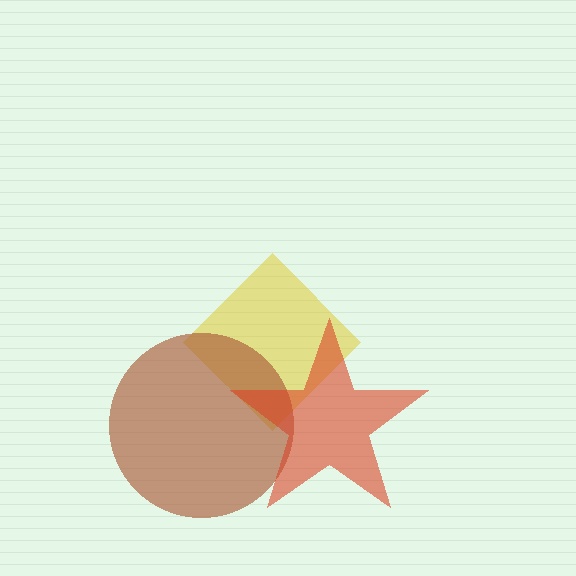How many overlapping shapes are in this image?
There are 3 overlapping shapes in the image.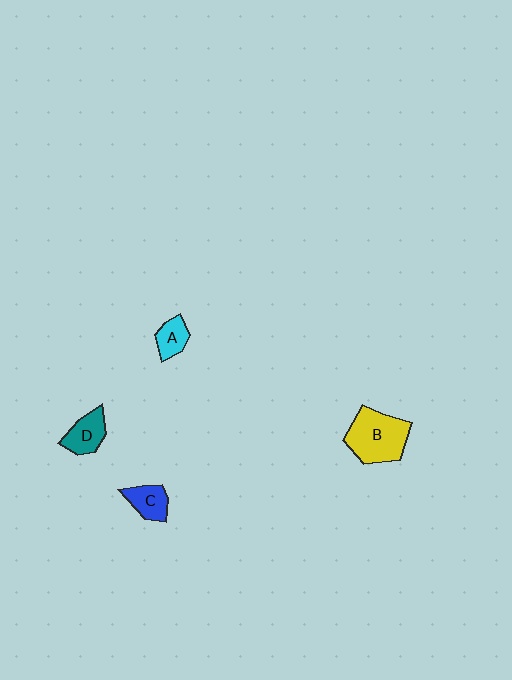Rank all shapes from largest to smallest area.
From largest to smallest: B (yellow), D (teal), C (blue), A (cyan).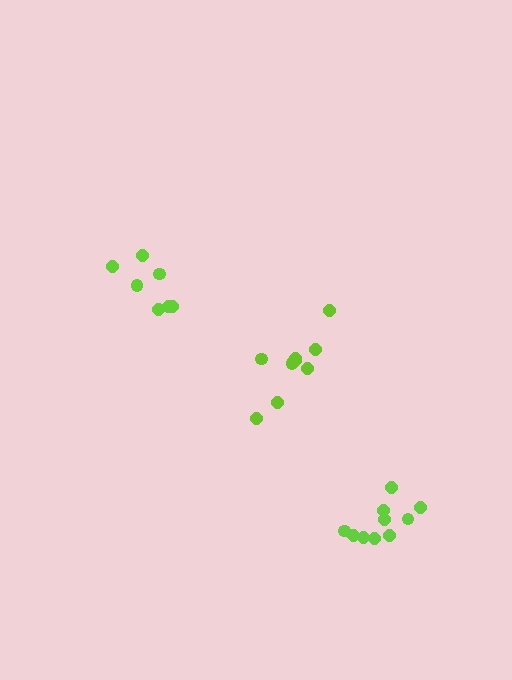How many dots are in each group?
Group 1: 10 dots, Group 2: 9 dots, Group 3: 7 dots (26 total).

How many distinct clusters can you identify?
There are 3 distinct clusters.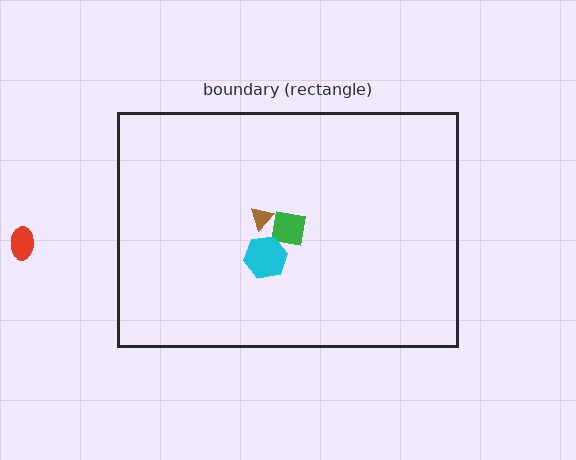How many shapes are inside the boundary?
3 inside, 1 outside.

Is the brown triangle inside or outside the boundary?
Inside.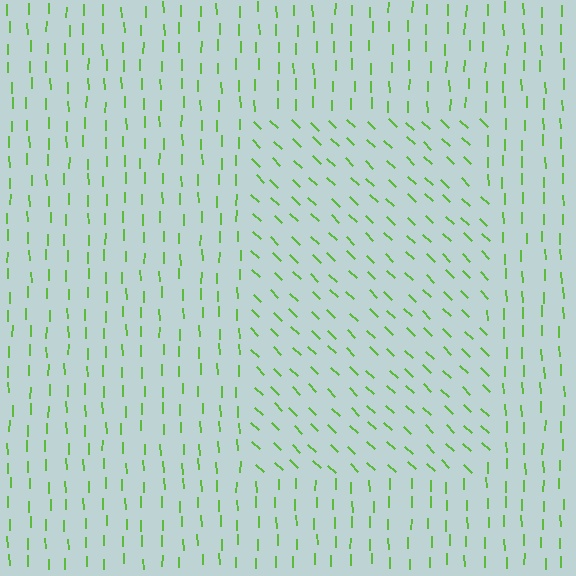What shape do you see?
I see a rectangle.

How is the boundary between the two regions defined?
The boundary is defined purely by a change in line orientation (approximately 45 degrees difference). All lines are the same color and thickness.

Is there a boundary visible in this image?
Yes, there is a texture boundary formed by a change in line orientation.